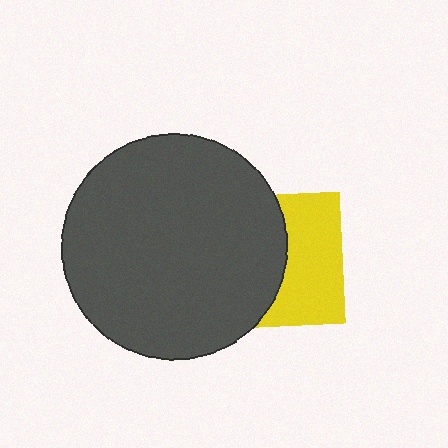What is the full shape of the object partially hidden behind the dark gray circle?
The partially hidden object is a yellow square.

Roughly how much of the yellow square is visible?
About half of it is visible (roughly 48%).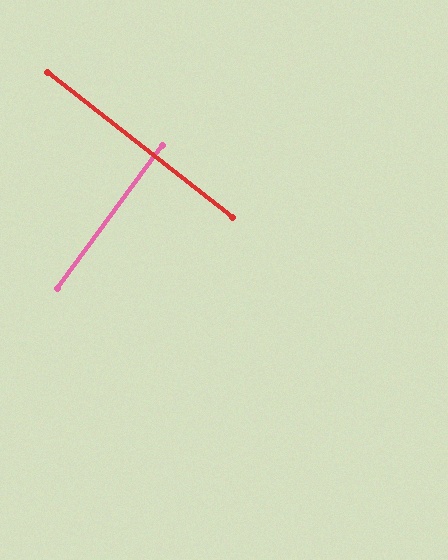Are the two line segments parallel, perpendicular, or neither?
Perpendicular — they meet at approximately 88°.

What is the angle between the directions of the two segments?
Approximately 88 degrees.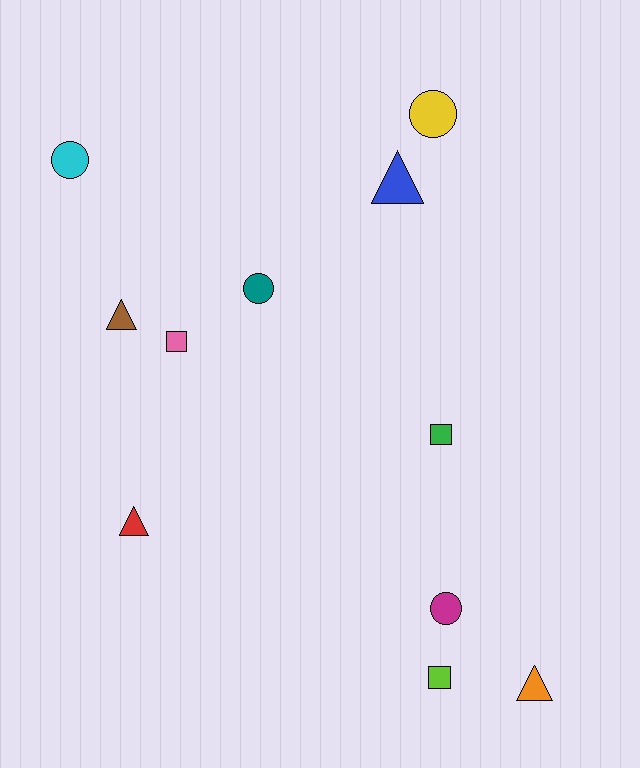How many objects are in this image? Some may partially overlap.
There are 11 objects.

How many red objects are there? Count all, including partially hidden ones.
There is 1 red object.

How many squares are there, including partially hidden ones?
There are 3 squares.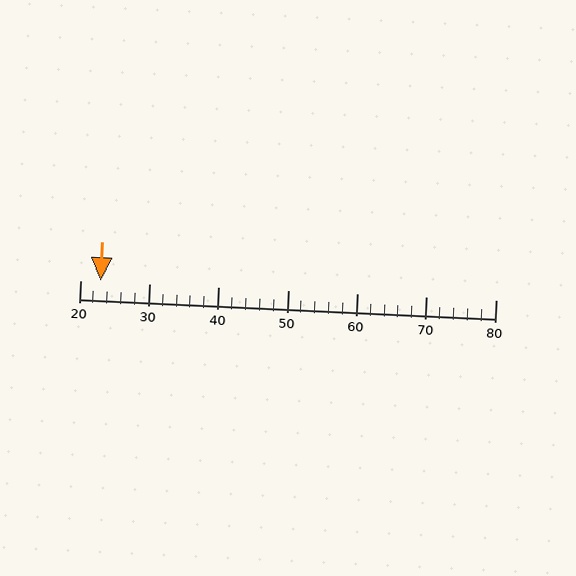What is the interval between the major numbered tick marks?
The major tick marks are spaced 10 units apart.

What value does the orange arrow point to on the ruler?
The orange arrow points to approximately 23.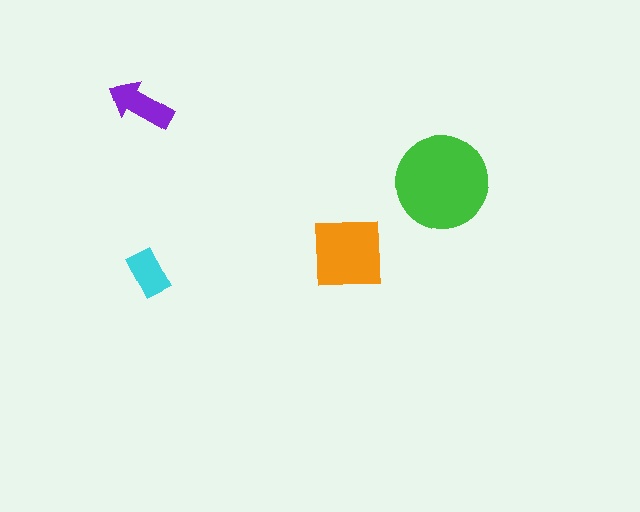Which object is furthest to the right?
The green circle is rightmost.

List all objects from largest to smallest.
The green circle, the orange square, the purple arrow, the cyan rectangle.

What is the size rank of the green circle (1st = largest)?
1st.